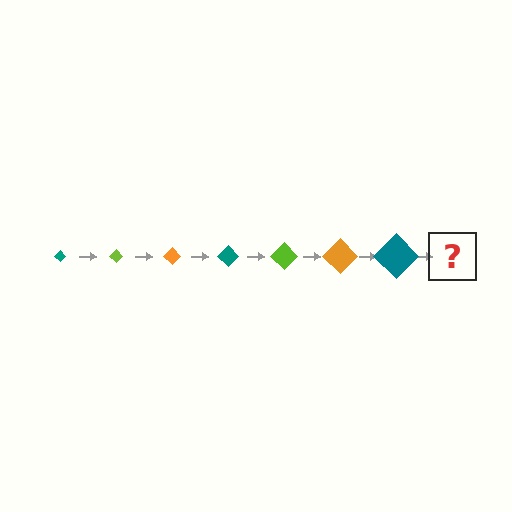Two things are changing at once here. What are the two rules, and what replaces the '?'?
The two rules are that the diamond grows larger each step and the color cycles through teal, lime, and orange. The '?' should be a lime diamond, larger than the previous one.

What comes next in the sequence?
The next element should be a lime diamond, larger than the previous one.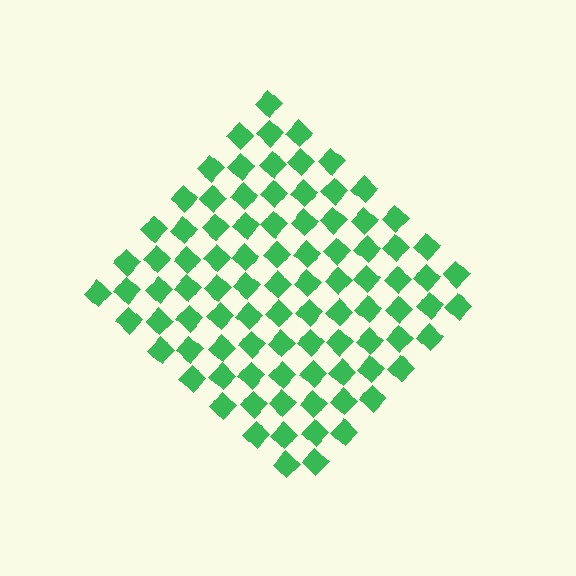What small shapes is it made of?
It is made of small diamonds.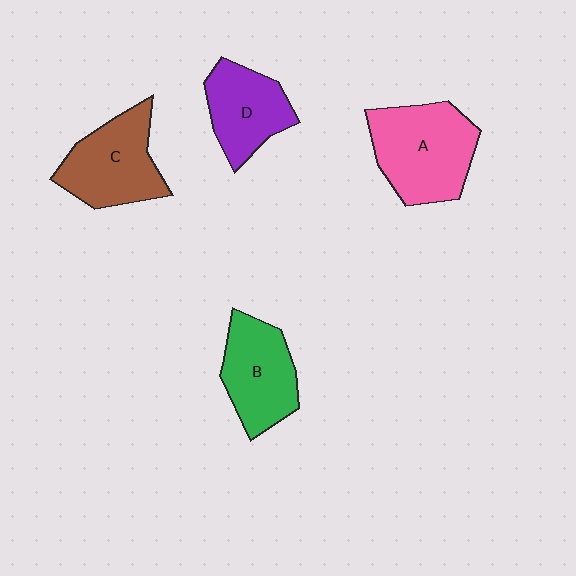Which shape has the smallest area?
Shape D (purple).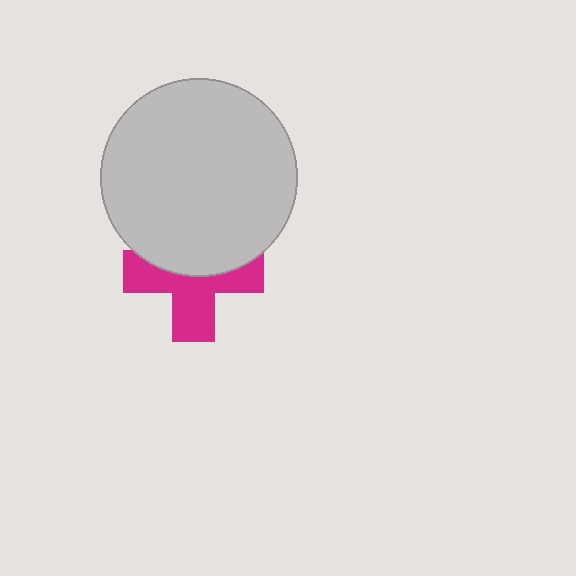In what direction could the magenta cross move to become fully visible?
The magenta cross could move down. That would shift it out from behind the light gray circle entirely.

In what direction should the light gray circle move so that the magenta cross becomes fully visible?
The light gray circle should move up. That is the shortest direction to clear the overlap and leave the magenta cross fully visible.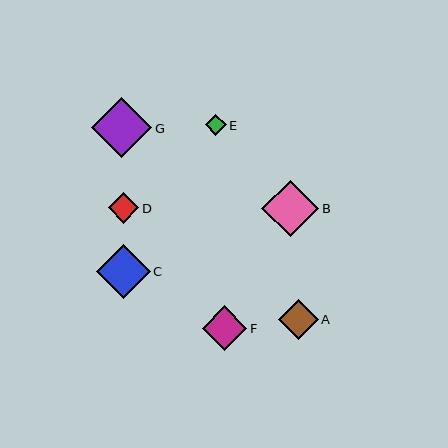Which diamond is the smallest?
Diamond E is the smallest with a size of approximately 21 pixels.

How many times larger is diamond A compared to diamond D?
Diamond A is approximately 1.3 times the size of diamond D.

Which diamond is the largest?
Diamond G is the largest with a size of approximately 60 pixels.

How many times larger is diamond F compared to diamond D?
Diamond F is approximately 1.5 times the size of diamond D.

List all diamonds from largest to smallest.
From largest to smallest: G, B, C, F, A, D, E.